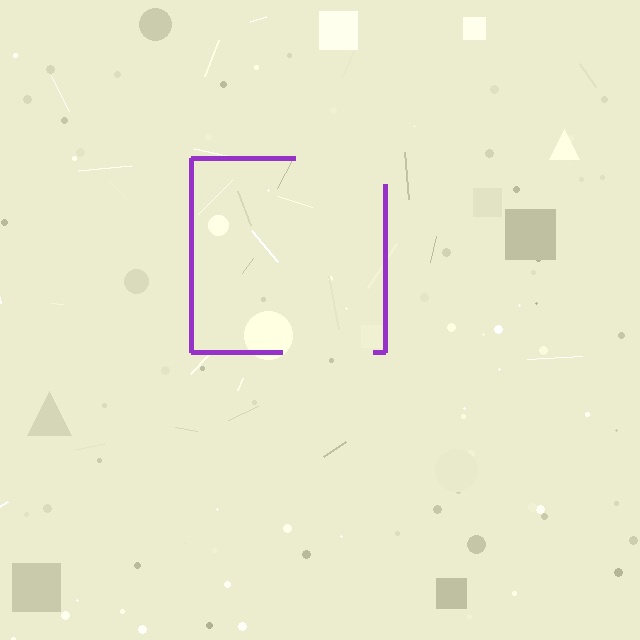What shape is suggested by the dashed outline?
The dashed outline suggests a square.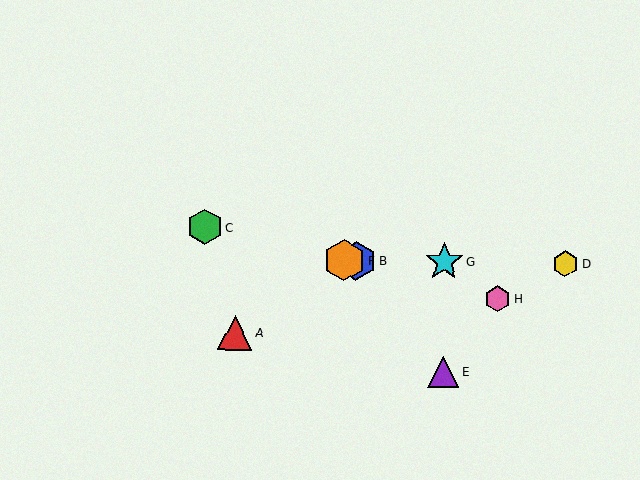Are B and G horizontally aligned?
Yes, both are at y≈260.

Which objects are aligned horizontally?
Objects B, D, F, G are aligned horizontally.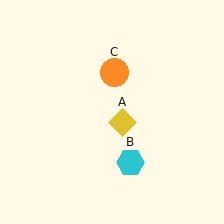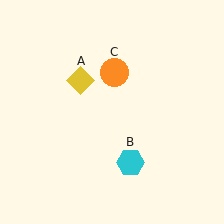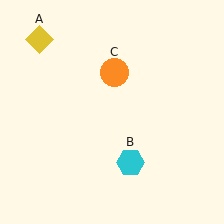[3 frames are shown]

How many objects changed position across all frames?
1 object changed position: yellow diamond (object A).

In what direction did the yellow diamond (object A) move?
The yellow diamond (object A) moved up and to the left.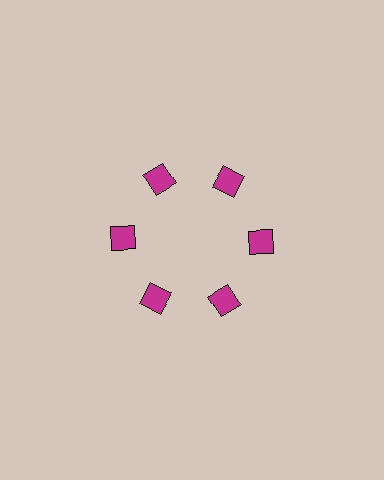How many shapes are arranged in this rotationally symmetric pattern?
There are 6 shapes, arranged in 6 groups of 1.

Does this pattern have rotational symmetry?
Yes, this pattern has 6-fold rotational symmetry. It looks the same after rotating 60 degrees around the center.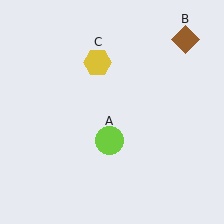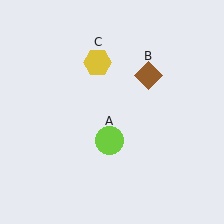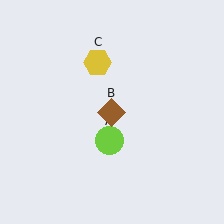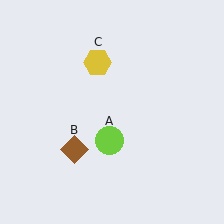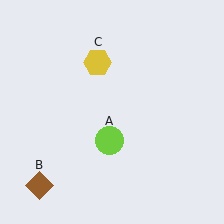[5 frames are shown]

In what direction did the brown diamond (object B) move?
The brown diamond (object B) moved down and to the left.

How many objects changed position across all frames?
1 object changed position: brown diamond (object B).